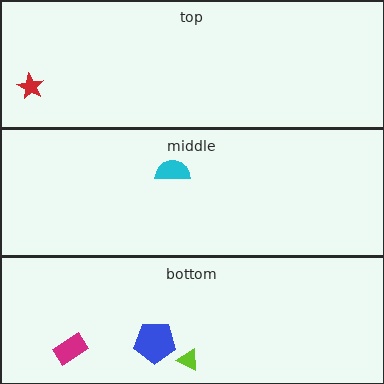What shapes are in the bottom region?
The lime triangle, the magenta rectangle, the blue pentagon.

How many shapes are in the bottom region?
3.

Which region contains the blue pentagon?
The bottom region.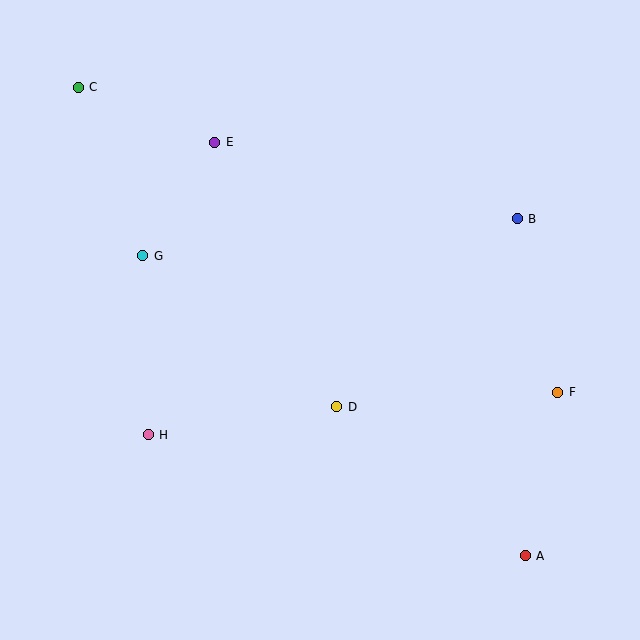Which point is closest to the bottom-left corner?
Point H is closest to the bottom-left corner.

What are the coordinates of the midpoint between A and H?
The midpoint between A and H is at (337, 495).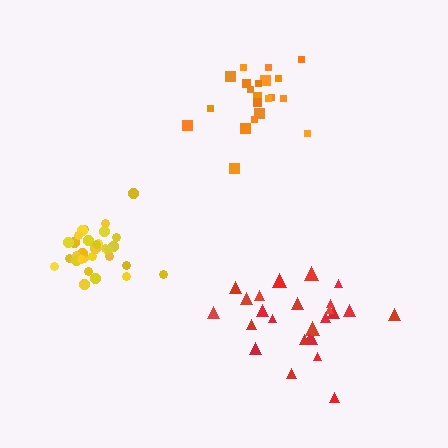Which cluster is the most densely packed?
Yellow.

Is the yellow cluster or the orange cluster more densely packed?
Yellow.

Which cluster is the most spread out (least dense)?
Orange.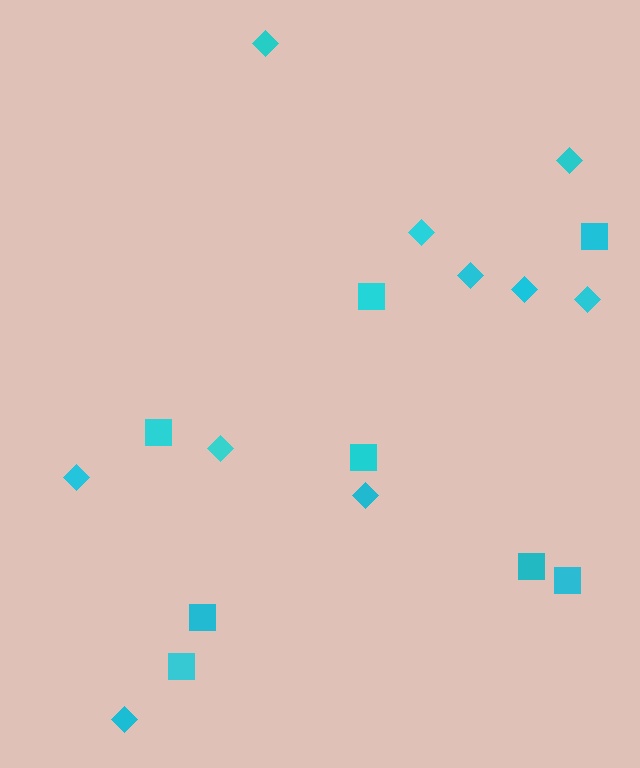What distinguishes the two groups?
There are 2 groups: one group of squares (8) and one group of diamonds (10).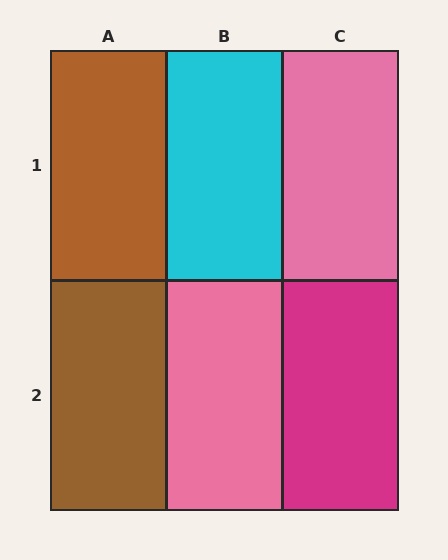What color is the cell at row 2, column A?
Brown.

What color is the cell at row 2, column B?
Pink.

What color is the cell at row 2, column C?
Magenta.